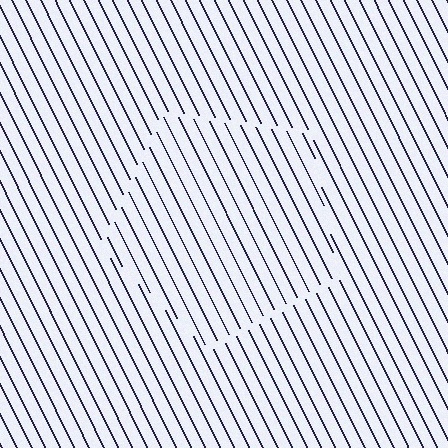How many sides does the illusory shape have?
5 sides — the line-ends trace a pentagon.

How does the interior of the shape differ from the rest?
The interior of the shape contains the same grating, shifted by half a period — the contour is defined by the phase discontinuity where line-ends from the inner and outer gratings abut.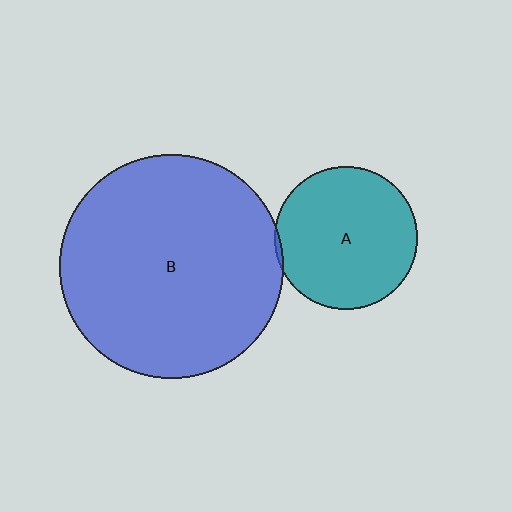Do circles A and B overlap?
Yes.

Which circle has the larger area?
Circle B (blue).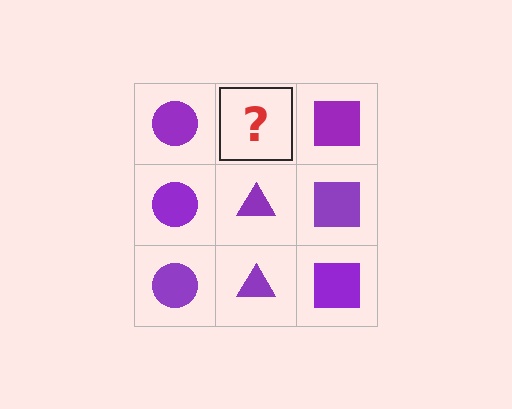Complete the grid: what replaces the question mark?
The question mark should be replaced with a purple triangle.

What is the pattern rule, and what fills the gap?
The rule is that each column has a consistent shape. The gap should be filled with a purple triangle.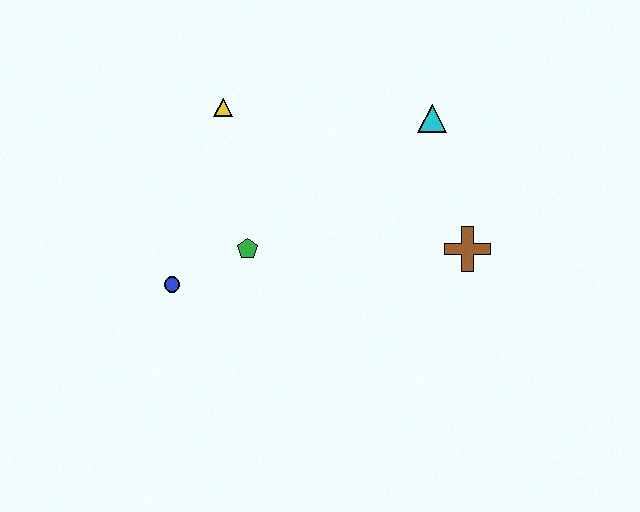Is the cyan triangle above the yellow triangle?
No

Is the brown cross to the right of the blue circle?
Yes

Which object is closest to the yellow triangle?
The green pentagon is closest to the yellow triangle.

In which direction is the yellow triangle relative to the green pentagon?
The yellow triangle is above the green pentagon.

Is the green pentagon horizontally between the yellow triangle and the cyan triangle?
Yes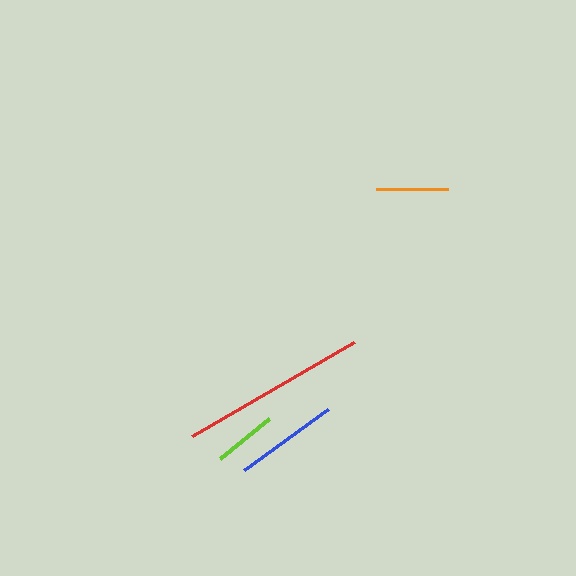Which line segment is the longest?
The red line is the longest at approximately 187 pixels.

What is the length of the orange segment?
The orange segment is approximately 72 pixels long.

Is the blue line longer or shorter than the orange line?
The blue line is longer than the orange line.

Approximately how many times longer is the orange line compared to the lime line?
The orange line is approximately 1.1 times the length of the lime line.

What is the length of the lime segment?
The lime segment is approximately 63 pixels long.